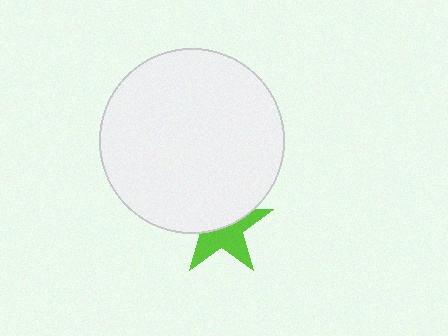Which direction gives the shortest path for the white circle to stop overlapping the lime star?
Moving up gives the shortest separation.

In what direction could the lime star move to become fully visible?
The lime star could move down. That would shift it out from behind the white circle entirely.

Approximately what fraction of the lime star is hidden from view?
Roughly 49% of the lime star is hidden behind the white circle.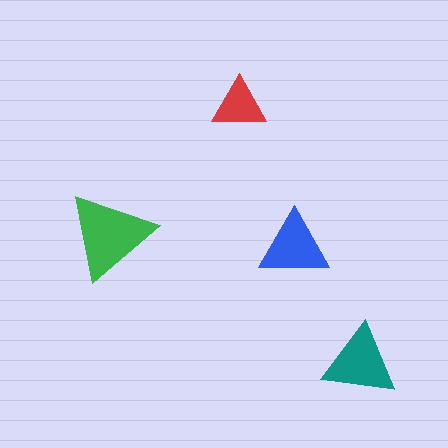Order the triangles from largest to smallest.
the green one, the teal one, the blue one, the red one.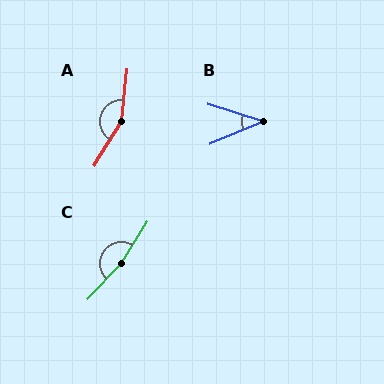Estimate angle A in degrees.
Approximately 154 degrees.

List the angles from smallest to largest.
B (41°), A (154°), C (169°).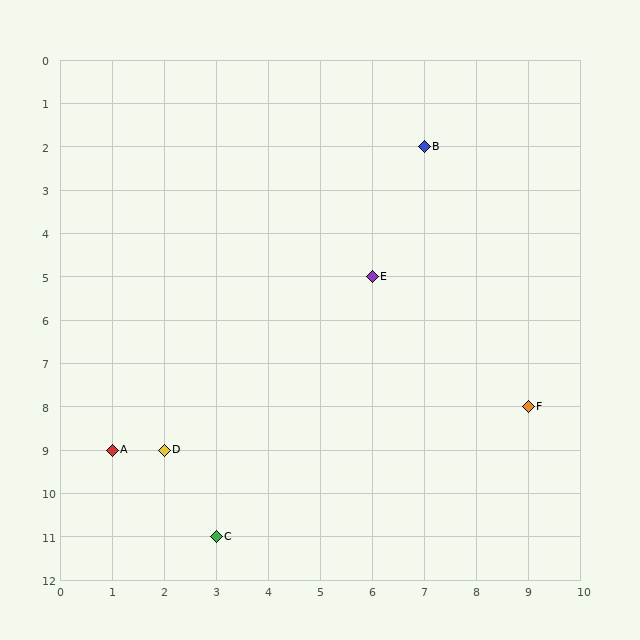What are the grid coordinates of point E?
Point E is at grid coordinates (6, 5).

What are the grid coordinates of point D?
Point D is at grid coordinates (2, 9).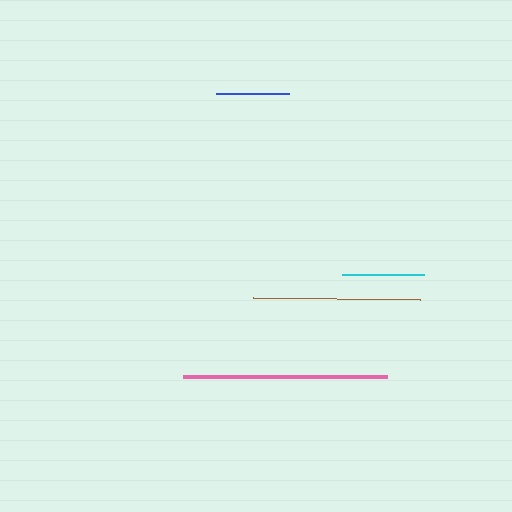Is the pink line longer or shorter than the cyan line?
The pink line is longer than the cyan line.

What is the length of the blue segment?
The blue segment is approximately 74 pixels long.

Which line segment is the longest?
The pink line is the longest at approximately 204 pixels.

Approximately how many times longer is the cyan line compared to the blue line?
The cyan line is approximately 1.1 times the length of the blue line.